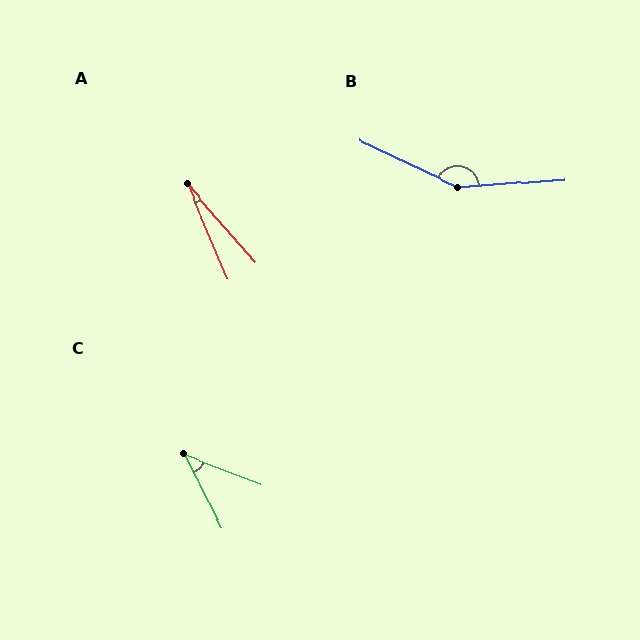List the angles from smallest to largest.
A (18°), C (42°), B (150°).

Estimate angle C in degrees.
Approximately 42 degrees.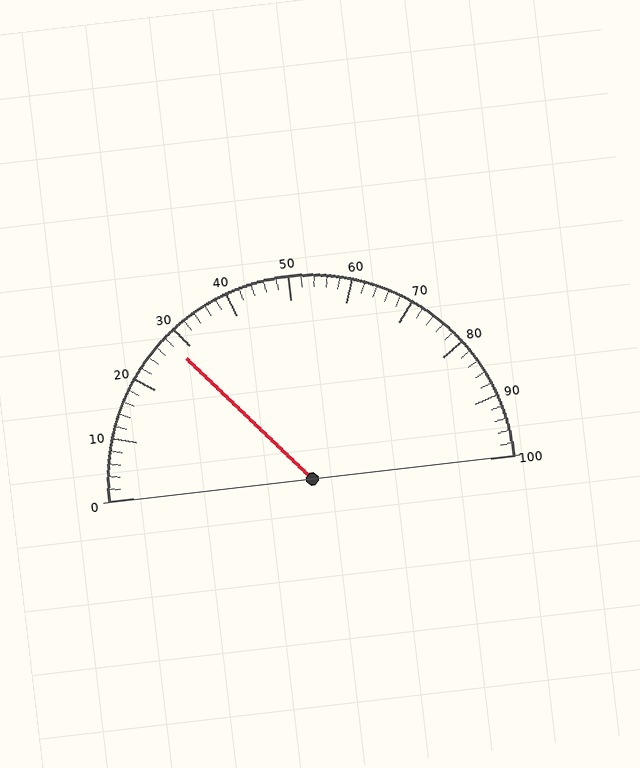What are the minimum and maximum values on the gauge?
The gauge ranges from 0 to 100.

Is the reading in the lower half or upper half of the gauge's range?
The reading is in the lower half of the range (0 to 100).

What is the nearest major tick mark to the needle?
The nearest major tick mark is 30.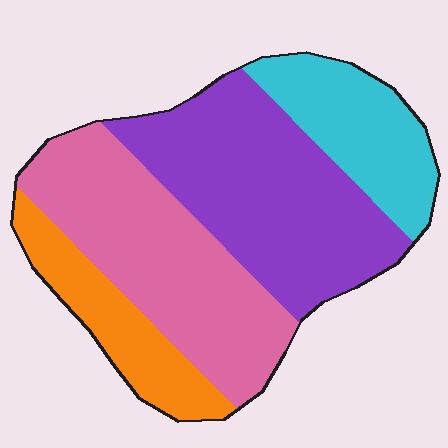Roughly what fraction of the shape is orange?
Orange covers 14% of the shape.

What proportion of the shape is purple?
Purple takes up about three eighths (3/8) of the shape.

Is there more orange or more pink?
Pink.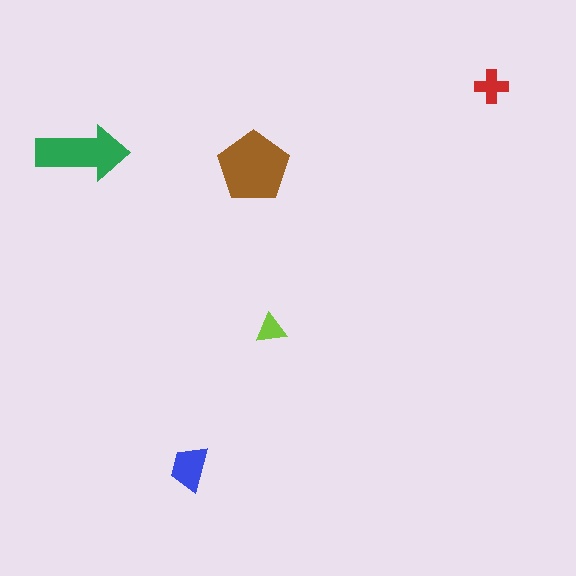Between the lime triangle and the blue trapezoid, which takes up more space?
The blue trapezoid.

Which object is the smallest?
The lime triangle.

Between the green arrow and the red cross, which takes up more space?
The green arrow.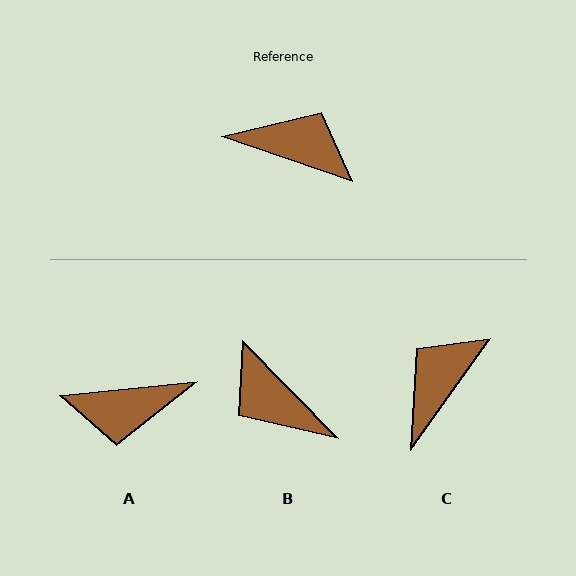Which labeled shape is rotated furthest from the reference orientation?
A, about 155 degrees away.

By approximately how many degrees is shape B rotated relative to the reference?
Approximately 153 degrees counter-clockwise.